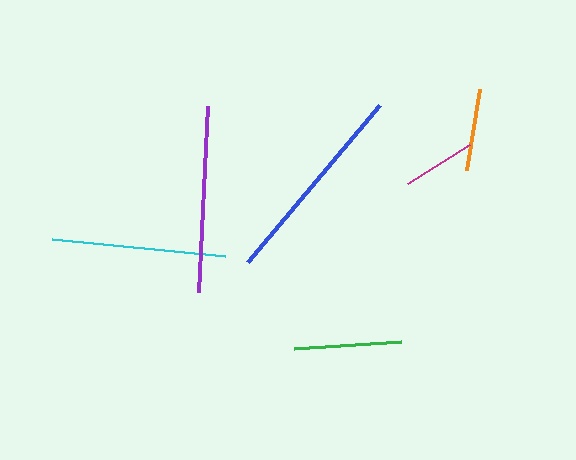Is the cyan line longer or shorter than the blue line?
The blue line is longer than the cyan line.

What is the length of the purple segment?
The purple segment is approximately 186 pixels long.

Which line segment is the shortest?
The magenta line is the shortest at approximately 74 pixels.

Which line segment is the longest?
The blue line is the longest at approximately 205 pixels.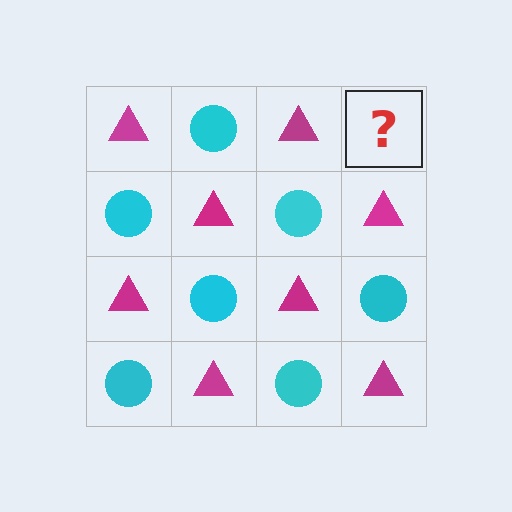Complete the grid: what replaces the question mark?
The question mark should be replaced with a cyan circle.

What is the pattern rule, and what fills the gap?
The rule is that it alternates magenta triangle and cyan circle in a checkerboard pattern. The gap should be filled with a cyan circle.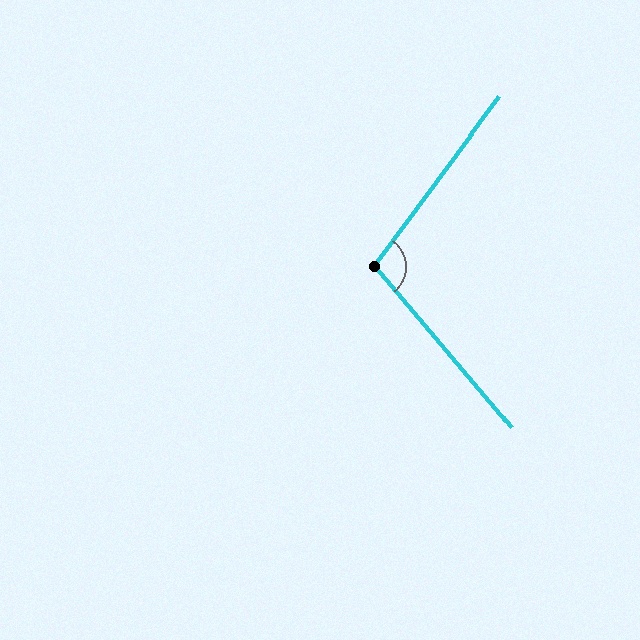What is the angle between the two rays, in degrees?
Approximately 103 degrees.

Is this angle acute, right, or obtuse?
It is obtuse.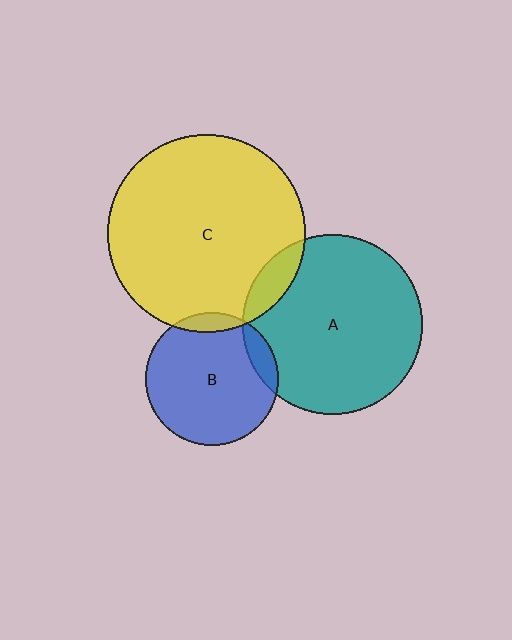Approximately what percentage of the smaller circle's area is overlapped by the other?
Approximately 10%.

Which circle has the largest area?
Circle C (yellow).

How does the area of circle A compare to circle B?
Approximately 1.8 times.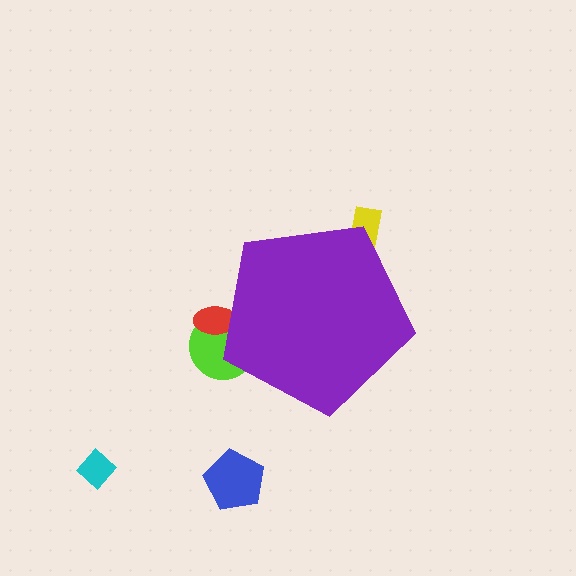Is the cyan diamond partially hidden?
No, the cyan diamond is fully visible.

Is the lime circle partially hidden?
Yes, the lime circle is partially hidden behind the purple pentagon.